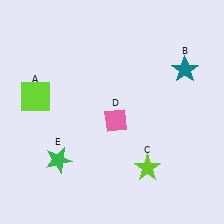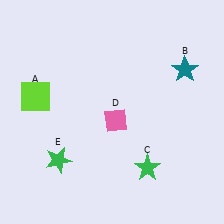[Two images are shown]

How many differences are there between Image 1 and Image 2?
There is 1 difference between the two images.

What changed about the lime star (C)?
In Image 1, C is lime. In Image 2, it changed to green.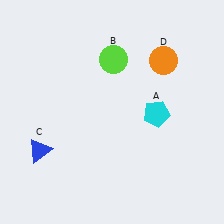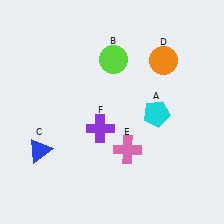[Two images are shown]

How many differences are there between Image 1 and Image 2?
There are 2 differences between the two images.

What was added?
A pink cross (E), a purple cross (F) were added in Image 2.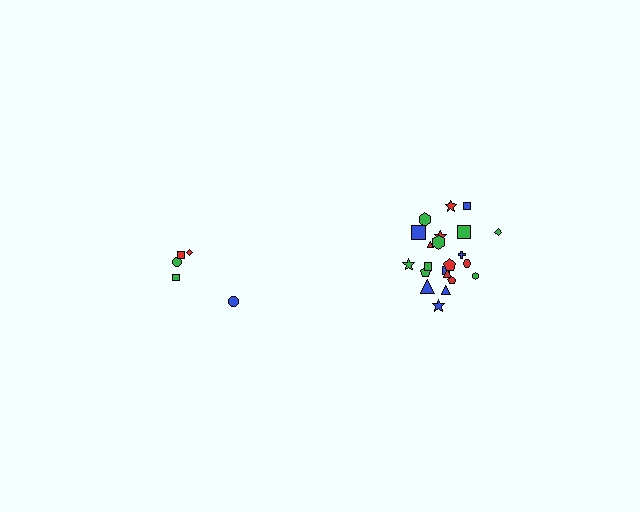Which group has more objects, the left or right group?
The right group.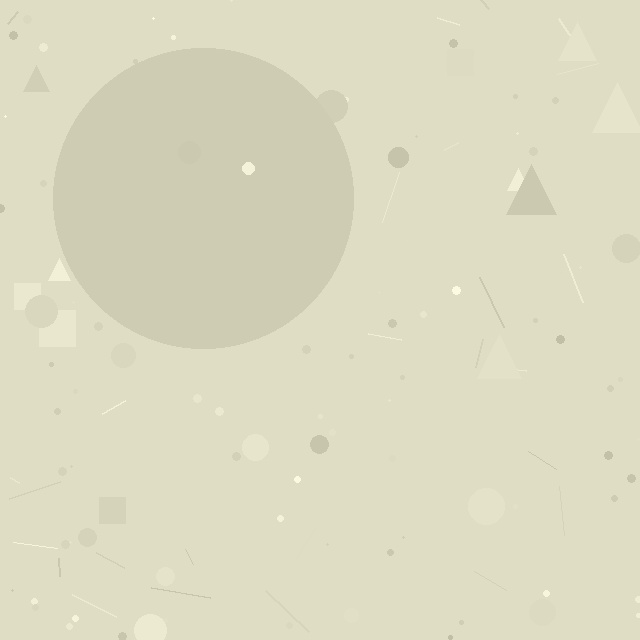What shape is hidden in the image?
A circle is hidden in the image.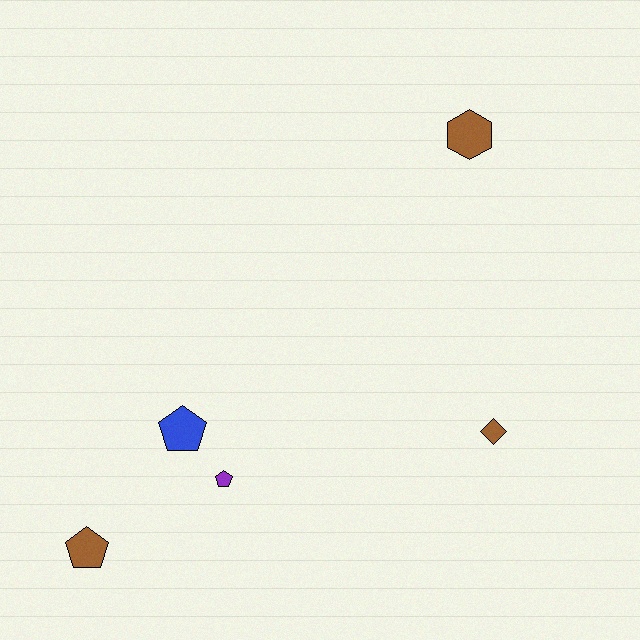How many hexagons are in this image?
There is 1 hexagon.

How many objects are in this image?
There are 5 objects.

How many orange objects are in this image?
There are no orange objects.